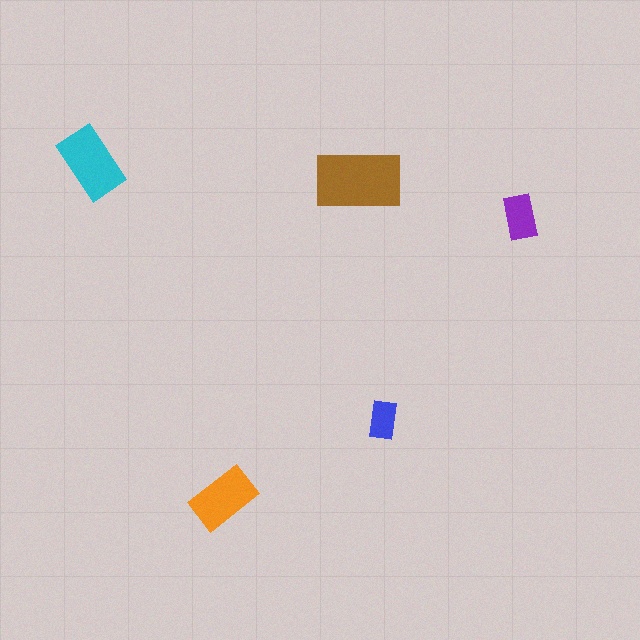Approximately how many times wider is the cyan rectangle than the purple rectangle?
About 1.5 times wider.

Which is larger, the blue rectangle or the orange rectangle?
The orange one.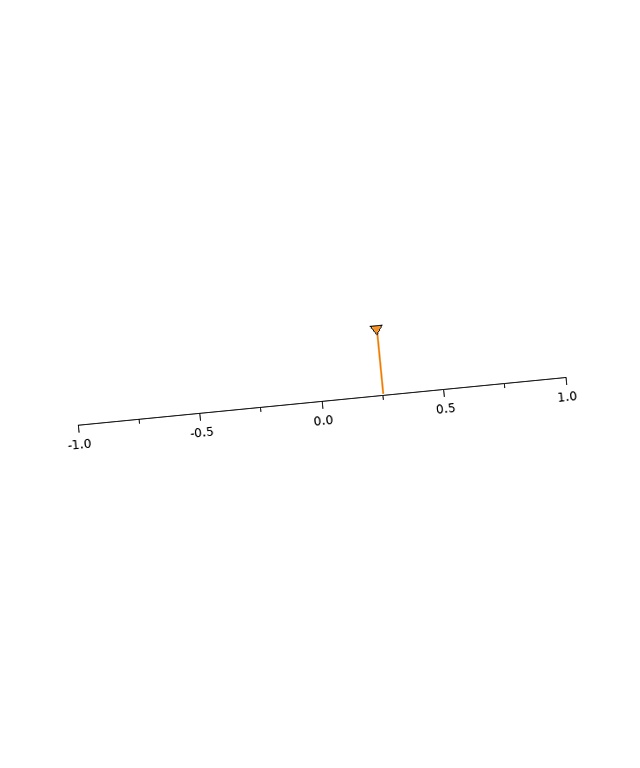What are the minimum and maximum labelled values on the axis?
The axis runs from -1.0 to 1.0.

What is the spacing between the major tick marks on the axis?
The major ticks are spaced 0.5 apart.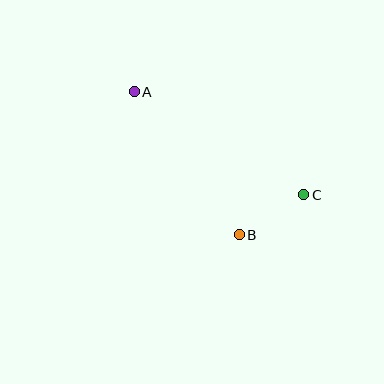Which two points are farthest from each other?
Points A and C are farthest from each other.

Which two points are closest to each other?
Points B and C are closest to each other.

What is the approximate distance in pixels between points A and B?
The distance between A and B is approximately 178 pixels.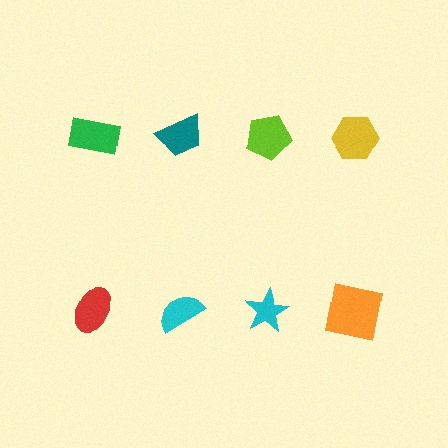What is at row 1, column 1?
A green rectangle.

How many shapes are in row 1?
4 shapes.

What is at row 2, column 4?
An orange square.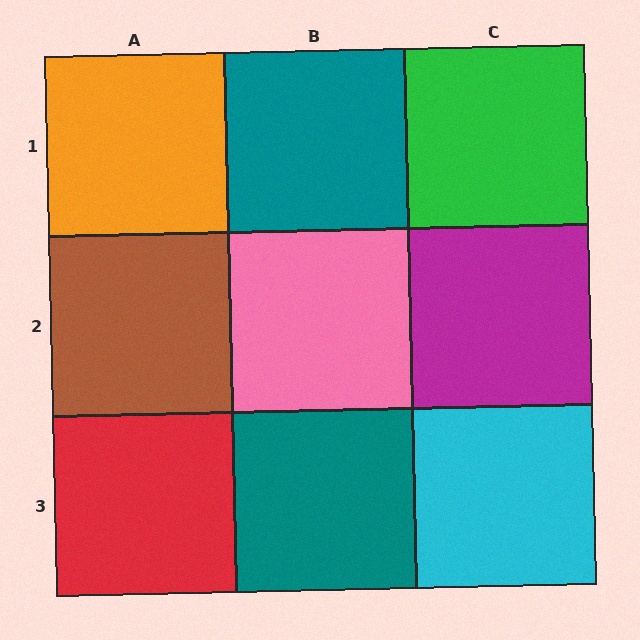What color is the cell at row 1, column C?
Green.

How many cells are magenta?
1 cell is magenta.